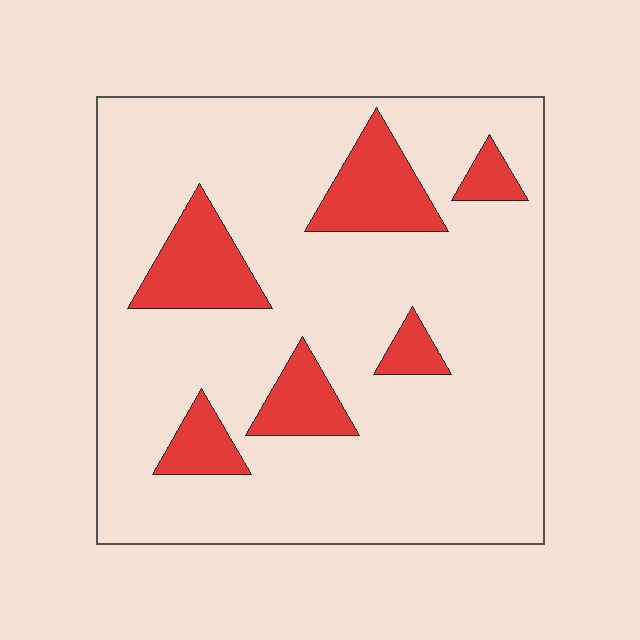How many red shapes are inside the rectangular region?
6.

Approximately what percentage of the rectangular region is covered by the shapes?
Approximately 15%.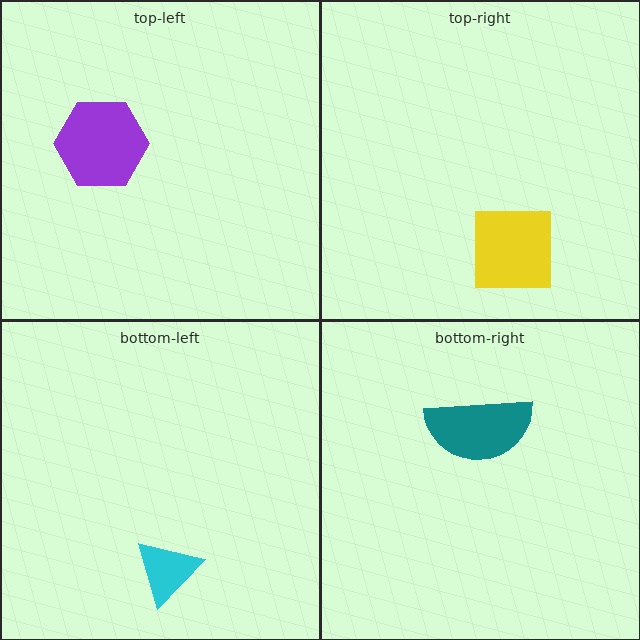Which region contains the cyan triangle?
The bottom-left region.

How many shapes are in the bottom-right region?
1.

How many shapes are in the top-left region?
1.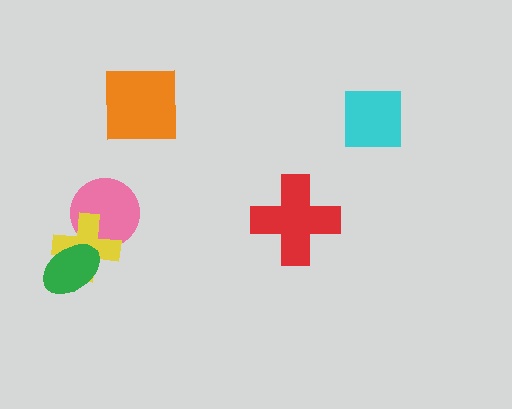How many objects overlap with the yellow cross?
2 objects overlap with the yellow cross.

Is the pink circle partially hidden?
Yes, it is partially covered by another shape.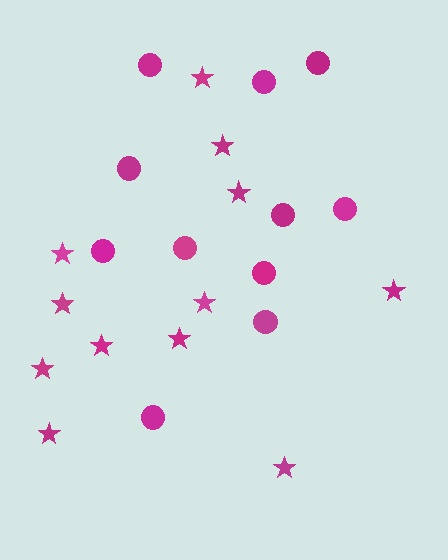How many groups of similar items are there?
There are 2 groups: one group of stars (12) and one group of circles (11).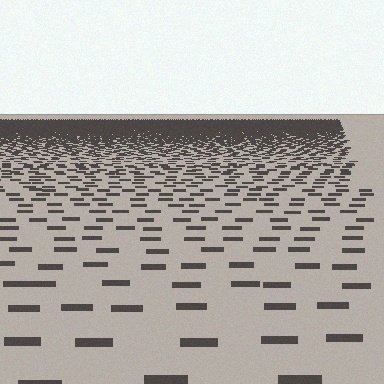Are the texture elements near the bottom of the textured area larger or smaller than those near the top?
Larger. Near the bottom, elements are closer to the viewer and appear at a bigger on-screen size.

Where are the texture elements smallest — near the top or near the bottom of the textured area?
Near the top.